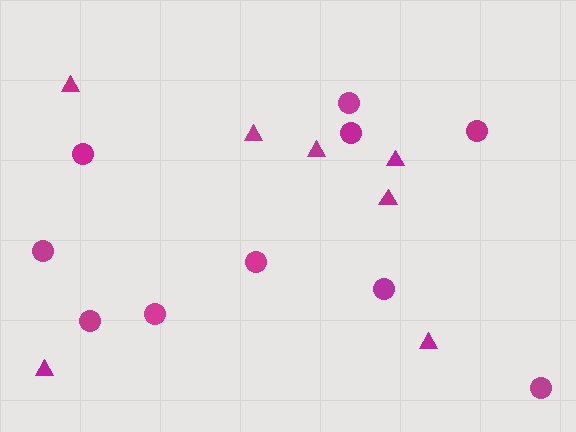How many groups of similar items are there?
There are 2 groups: one group of triangles (7) and one group of circles (10).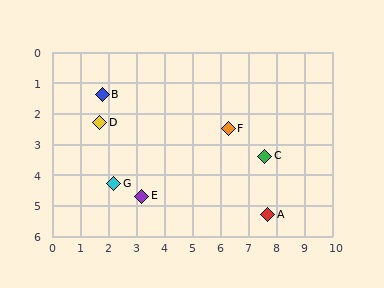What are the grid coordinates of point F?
Point F is at approximately (6.3, 2.5).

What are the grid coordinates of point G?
Point G is at approximately (2.2, 4.3).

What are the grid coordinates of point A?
Point A is at approximately (7.7, 5.3).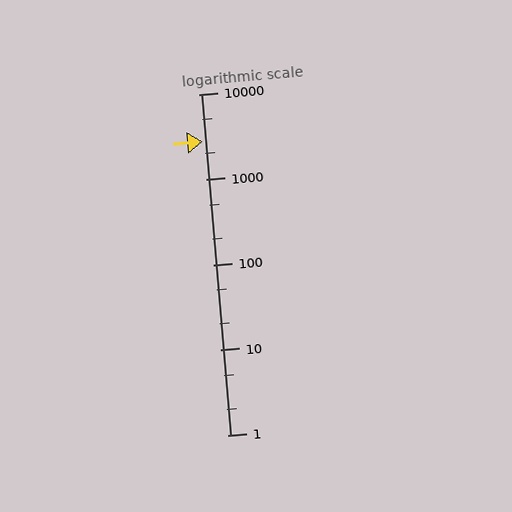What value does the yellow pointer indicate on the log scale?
The pointer indicates approximately 2800.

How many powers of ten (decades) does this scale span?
The scale spans 4 decades, from 1 to 10000.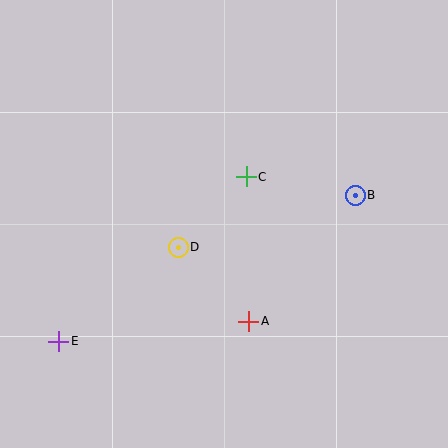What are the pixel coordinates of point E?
Point E is at (59, 341).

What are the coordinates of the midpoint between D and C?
The midpoint between D and C is at (212, 212).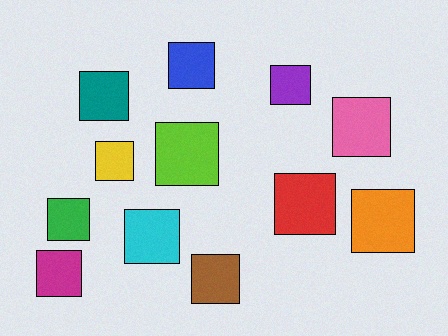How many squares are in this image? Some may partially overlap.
There are 12 squares.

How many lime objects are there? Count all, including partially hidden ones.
There is 1 lime object.